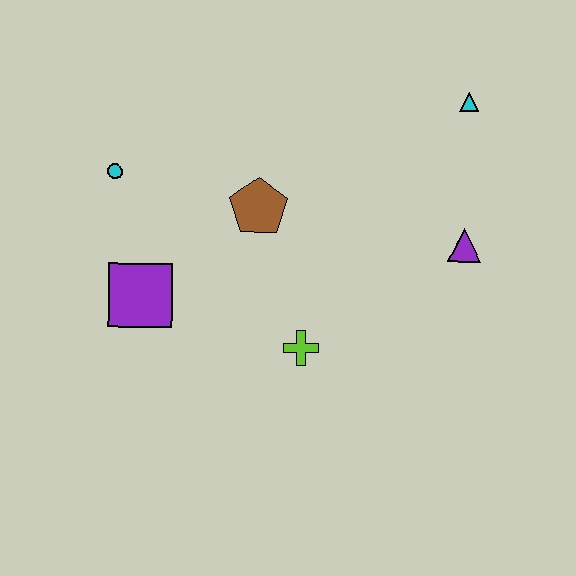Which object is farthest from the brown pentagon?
The cyan triangle is farthest from the brown pentagon.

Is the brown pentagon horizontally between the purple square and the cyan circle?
No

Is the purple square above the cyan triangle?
No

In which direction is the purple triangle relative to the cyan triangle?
The purple triangle is below the cyan triangle.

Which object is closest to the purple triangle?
The cyan triangle is closest to the purple triangle.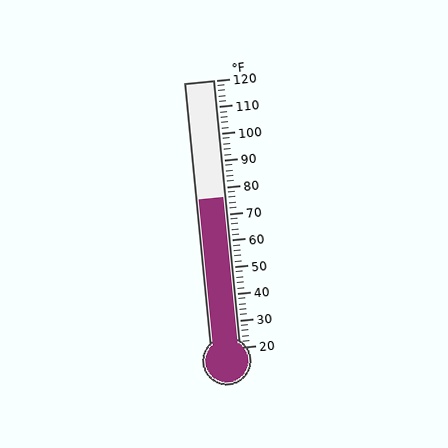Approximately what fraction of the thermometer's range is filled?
The thermometer is filled to approximately 55% of its range.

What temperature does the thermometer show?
The thermometer shows approximately 76°F.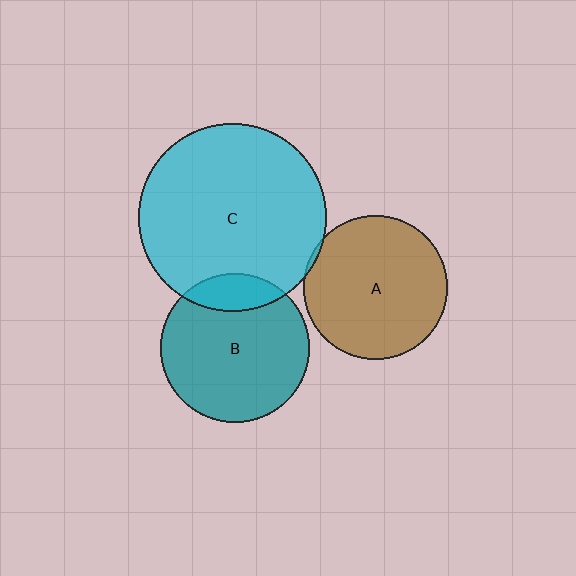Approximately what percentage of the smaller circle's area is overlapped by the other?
Approximately 15%.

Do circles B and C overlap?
Yes.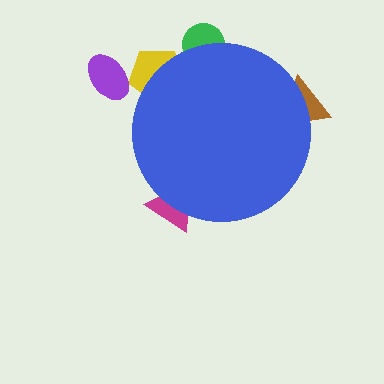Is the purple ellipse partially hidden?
No, the purple ellipse is fully visible.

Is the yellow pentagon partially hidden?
Yes, the yellow pentagon is partially hidden behind the blue circle.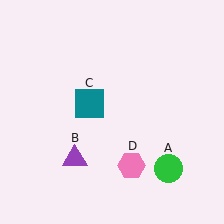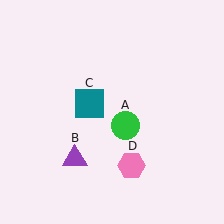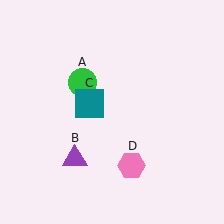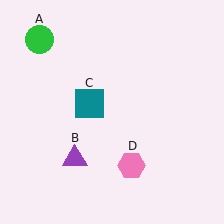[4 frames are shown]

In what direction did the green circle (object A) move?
The green circle (object A) moved up and to the left.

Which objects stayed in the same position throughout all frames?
Purple triangle (object B) and teal square (object C) and pink hexagon (object D) remained stationary.